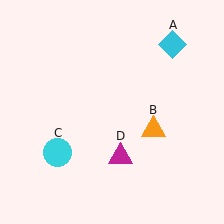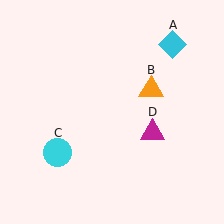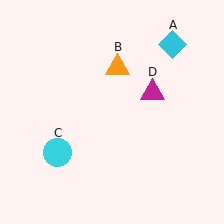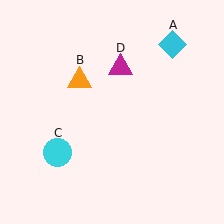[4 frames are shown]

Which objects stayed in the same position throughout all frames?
Cyan diamond (object A) and cyan circle (object C) remained stationary.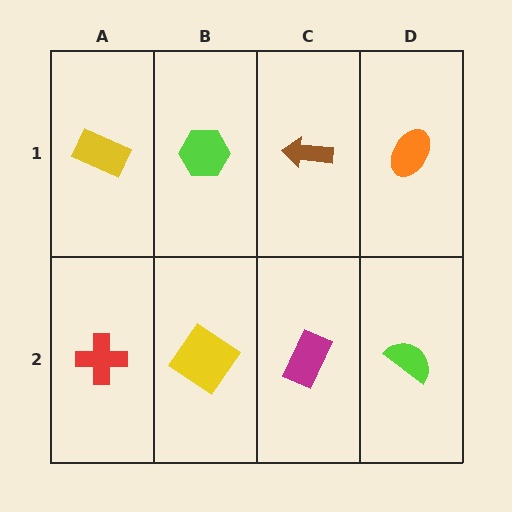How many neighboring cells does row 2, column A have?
2.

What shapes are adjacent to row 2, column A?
A yellow rectangle (row 1, column A), a yellow diamond (row 2, column B).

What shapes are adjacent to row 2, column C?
A brown arrow (row 1, column C), a yellow diamond (row 2, column B), a lime semicircle (row 2, column D).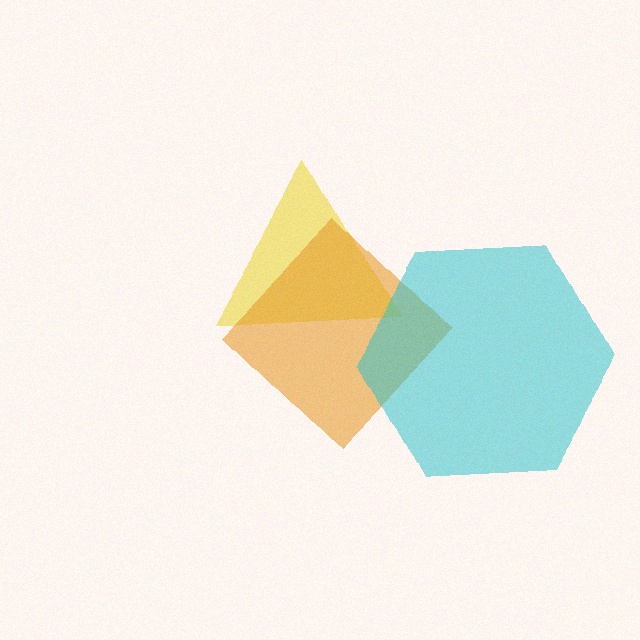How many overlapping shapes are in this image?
There are 3 overlapping shapes in the image.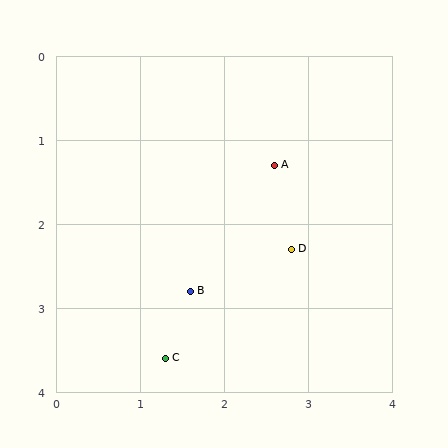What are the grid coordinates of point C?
Point C is at approximately (1.3, 3.6).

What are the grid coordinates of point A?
Point A is at approximately (2.6, 1.3).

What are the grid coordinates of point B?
Point B is at approximately (1.6, 2.8).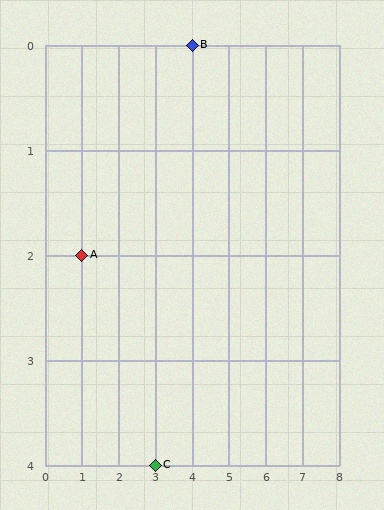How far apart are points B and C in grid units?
Points B and C are 1 column and 4 rows apart (about 4.1 grid units diagonally).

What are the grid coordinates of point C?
Point C is at grid coordinates (3, 4).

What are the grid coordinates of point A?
Point A is at grid coordinates (1, 2).